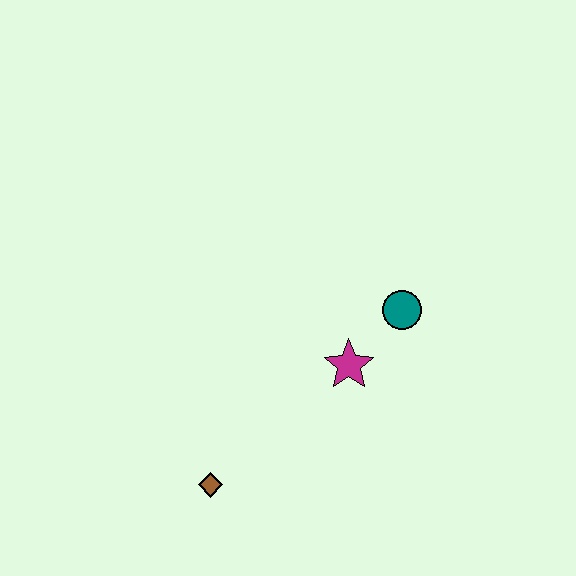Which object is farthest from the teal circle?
The brown diamond is farthest from the teal circle.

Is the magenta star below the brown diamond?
No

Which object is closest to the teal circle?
The magenta star is closest to the teal circle.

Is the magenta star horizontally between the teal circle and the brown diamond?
Yes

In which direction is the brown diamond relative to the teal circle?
The brown diamond is to the left of the teal circle.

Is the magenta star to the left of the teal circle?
Yes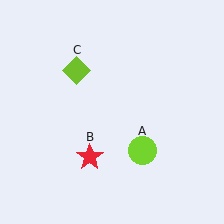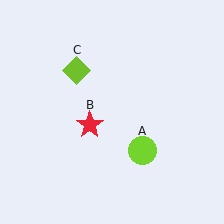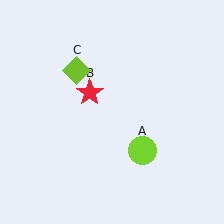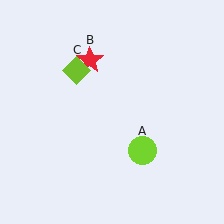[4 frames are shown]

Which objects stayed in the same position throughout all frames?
Lime circle (object A) and lime diamond (object C) remained stationary.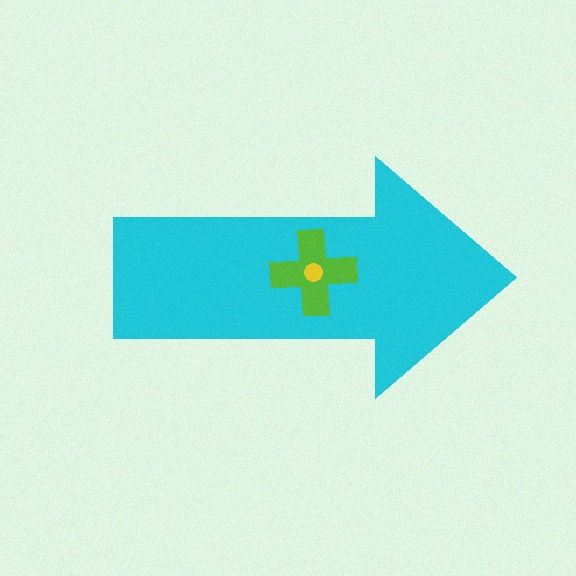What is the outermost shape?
The cyan arrow.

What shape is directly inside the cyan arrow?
The lime cross.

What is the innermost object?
The yellow circle.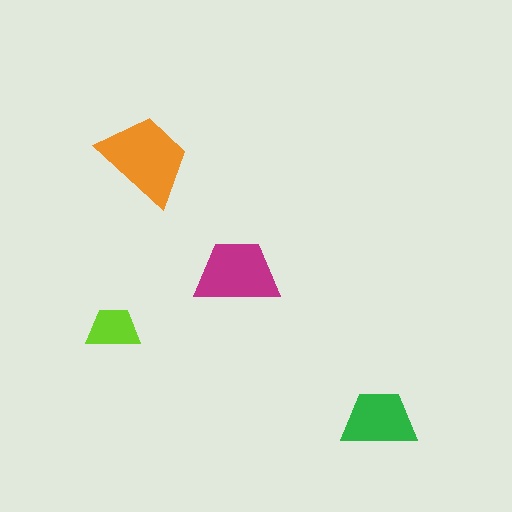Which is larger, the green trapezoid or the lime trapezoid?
The green one.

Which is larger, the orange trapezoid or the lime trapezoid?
The orange one.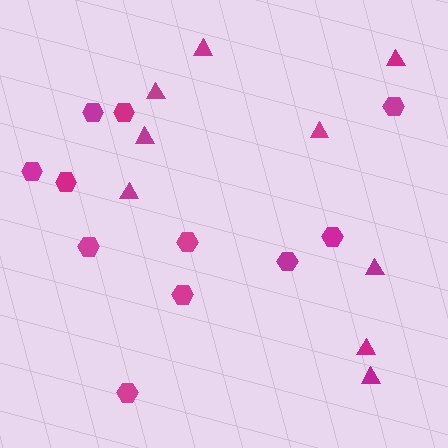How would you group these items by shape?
There are 2 groups: one group of triangles (9) and one group of hexagons (11).